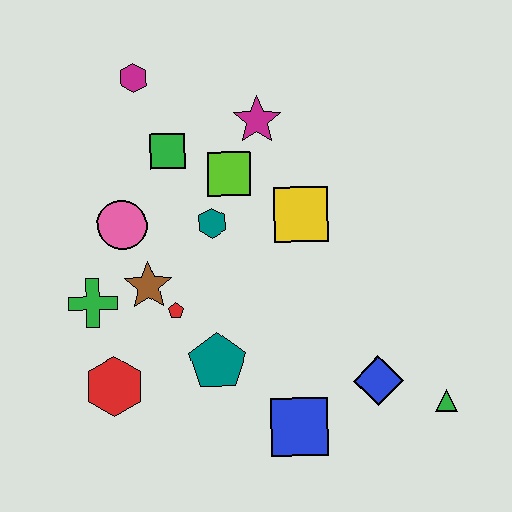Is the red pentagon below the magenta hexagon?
Yes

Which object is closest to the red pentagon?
The brown star is closest to the red pentagon.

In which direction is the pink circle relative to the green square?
The pink circle is below the green square.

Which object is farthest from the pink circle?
The green triangle is farthest from the pink circle.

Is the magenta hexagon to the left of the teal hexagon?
Yes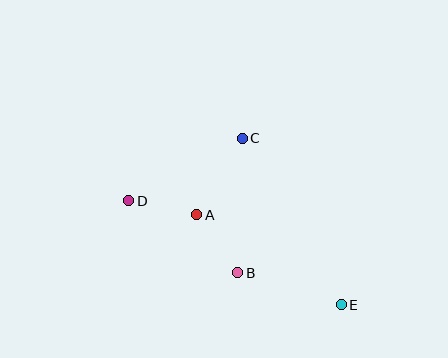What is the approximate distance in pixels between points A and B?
The distance between A and B is approximately 71 pixels.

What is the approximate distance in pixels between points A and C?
The distance between A and C is approximately 89 pixels.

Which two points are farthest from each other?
Points D and E are farthest from each other.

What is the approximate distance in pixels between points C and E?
The distance between C and E is approximately 194 pixels.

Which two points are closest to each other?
Points A and D are closest to each other.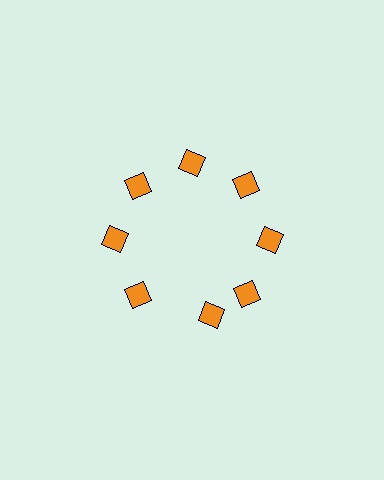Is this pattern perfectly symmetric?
No. The 8 orange diamonds are arranged in a ring, but one element near the 6 o'clock position is rotated out of alignment along the ring, breaking the 8-fold rotational symmetry.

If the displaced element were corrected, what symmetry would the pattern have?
It would have 8-fold rotational symmetry — the pattern would map onto itself every 45 degrees.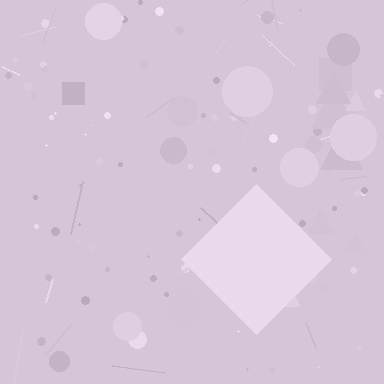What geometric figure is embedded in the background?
A diamond is embedded in the background.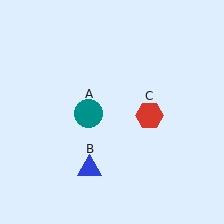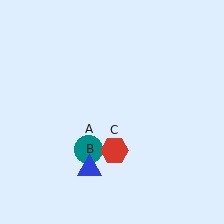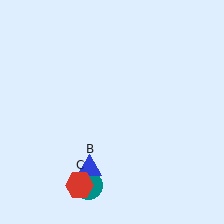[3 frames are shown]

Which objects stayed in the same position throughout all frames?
Blue triangle (object B) remained stationary.